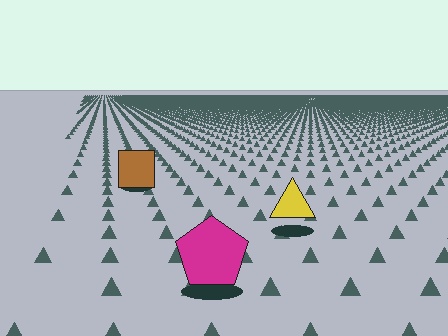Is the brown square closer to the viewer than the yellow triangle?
No. The yellow triangle is closer — you can tell from the texture gradient: the ground texture is coarser near it.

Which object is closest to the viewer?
The magenta pentagon is closest. The texture marks near it are larger and more spread out.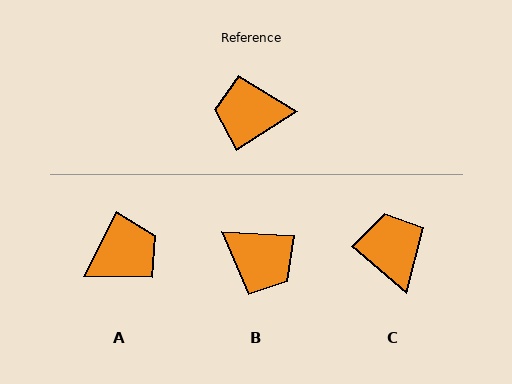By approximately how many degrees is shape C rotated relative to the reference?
Approximately 74 degrees clockwise.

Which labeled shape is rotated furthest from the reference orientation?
A, about 149 degrees away.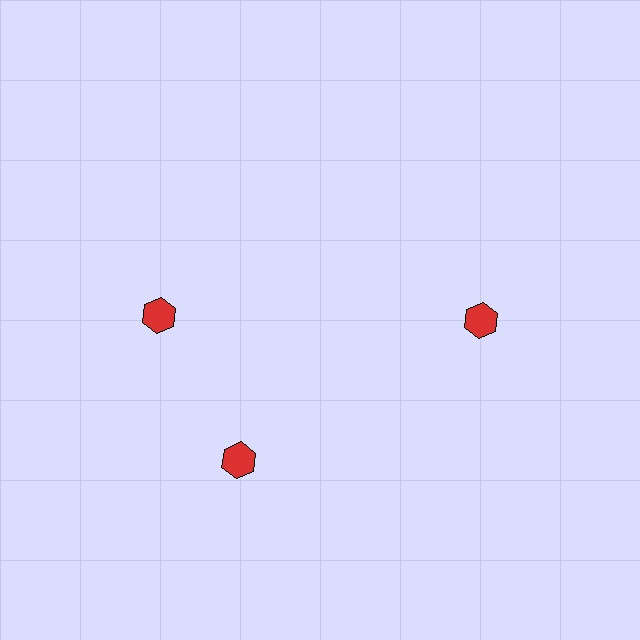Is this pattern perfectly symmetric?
No. The 3 red hexagons are arranged in a ring, but one element near the 11 o'clock position is rotated out of alignment along the ring, breaking the 3-fold rotational symmetry.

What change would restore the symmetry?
The symmetry would be restored by rotating it back into even spacing with its neighbors so that all 3 hexagons sit at equal angles and equal distance from the center.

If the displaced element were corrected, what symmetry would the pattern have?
It would have 3-fold rotational symmetry — the pattern would map onto itself every 120 degrees.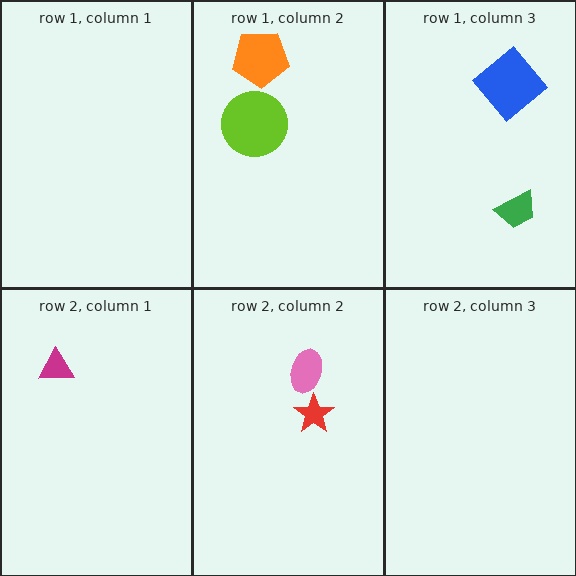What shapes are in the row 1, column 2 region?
The orange pentagon, the lime circle.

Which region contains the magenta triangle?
The row 2, column 1 region.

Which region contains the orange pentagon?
The row 1, column 2 region.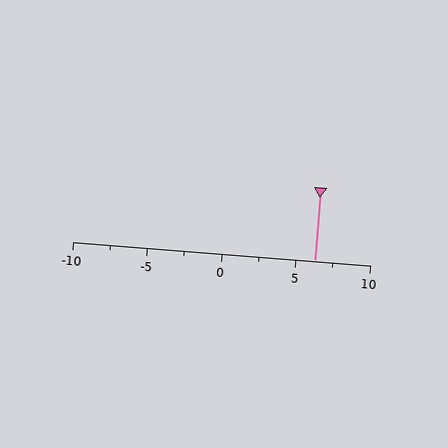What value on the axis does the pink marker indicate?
The marker indicates approximately 6.2.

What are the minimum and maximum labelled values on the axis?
The axis runs from -10 to 10.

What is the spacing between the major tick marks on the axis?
The major ticks are spaced 5 apart.